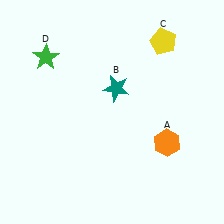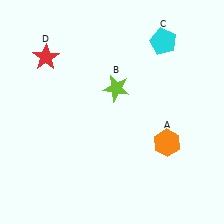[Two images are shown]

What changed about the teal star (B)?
In Image 1, B is teal. In Image 2, it changed to lime.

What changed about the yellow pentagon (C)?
In Image 1, C is yellow. In Image 2, it changed to cyan.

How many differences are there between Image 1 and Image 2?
There are 3 differences between the two images.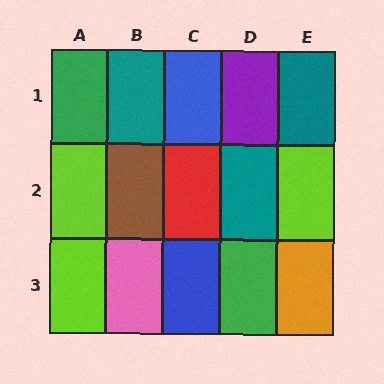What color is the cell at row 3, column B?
Pink.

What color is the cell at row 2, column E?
Lime.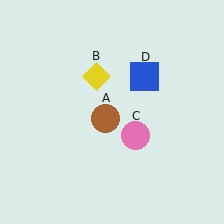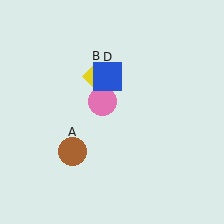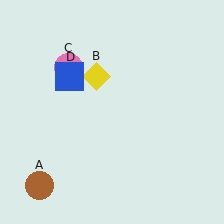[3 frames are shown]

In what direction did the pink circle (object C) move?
The pink circle (object C) moved up and to the left.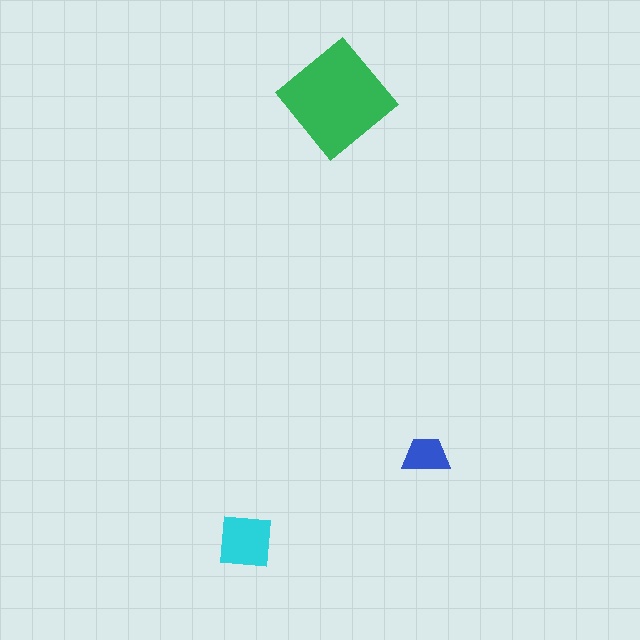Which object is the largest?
The green diamond.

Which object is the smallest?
The blue trapezoid.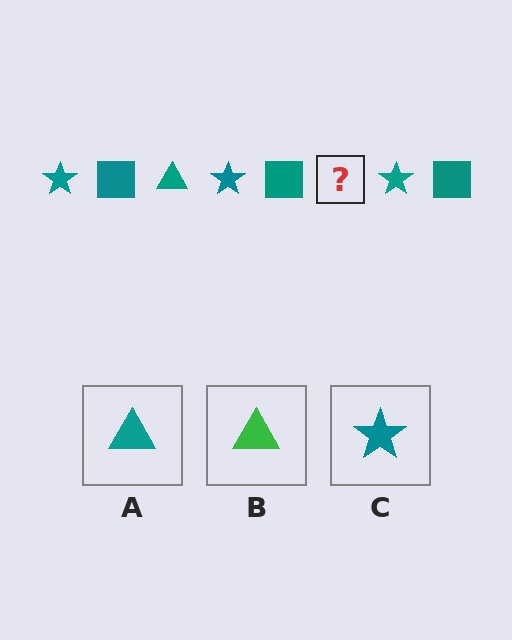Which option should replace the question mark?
Option A.